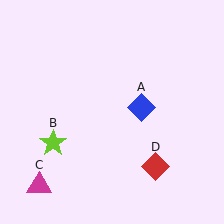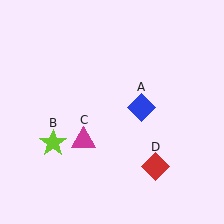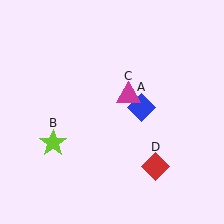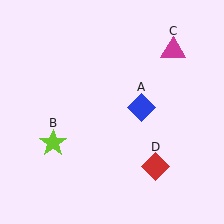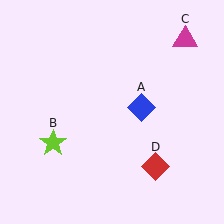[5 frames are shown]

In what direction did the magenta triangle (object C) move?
The magenta triangle (object C) moved up and to the right.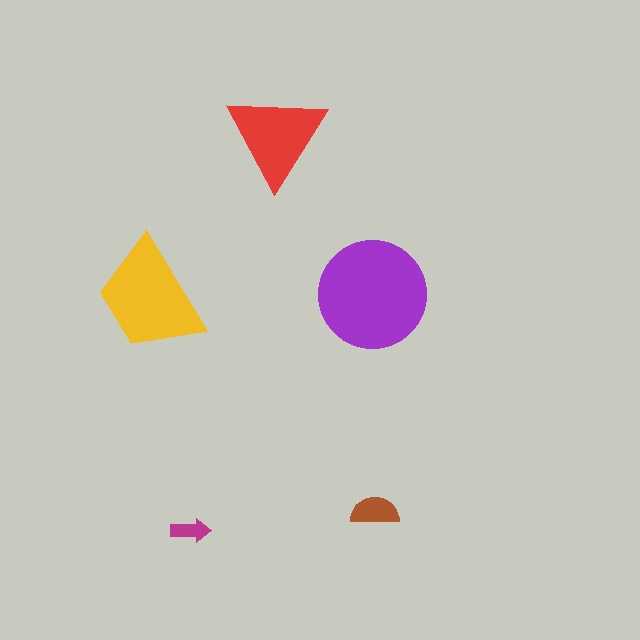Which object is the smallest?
The magenta arrow.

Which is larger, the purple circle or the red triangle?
The purple circle.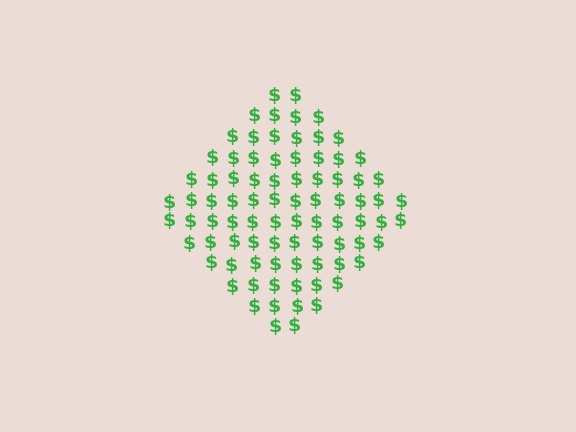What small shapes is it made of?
It is made of small dollar signs.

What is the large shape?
The large shape is a diamond.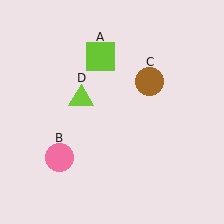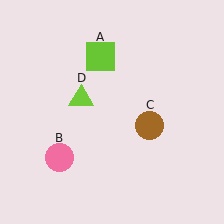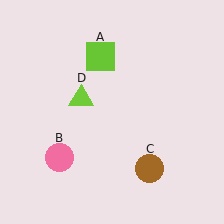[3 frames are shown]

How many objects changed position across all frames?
1 object changed position: brown circle (object C).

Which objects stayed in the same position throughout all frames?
Lime square (object A) and pink circle (object B) and lime triangle (object D) remained stationary.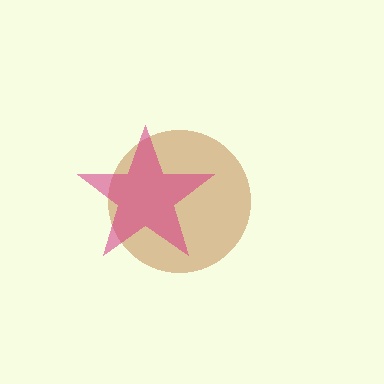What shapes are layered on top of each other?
The layered shapes are: a brown circle, a magenta star.